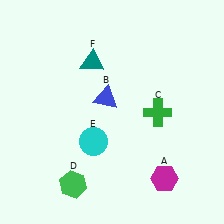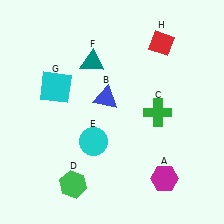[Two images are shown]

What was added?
A cyan square (G), a red diamond (H) were added in Image 2.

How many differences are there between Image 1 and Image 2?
There are 2 differences between the two images.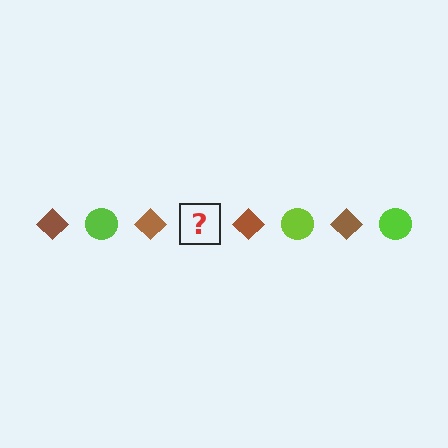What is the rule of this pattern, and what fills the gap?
The rule is that the pattern alternates between brown diamond and lime circle. The gap should be filled with a lime circle.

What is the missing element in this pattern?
The missing element is a lime circle.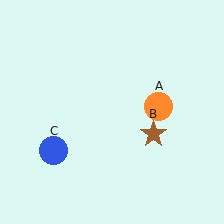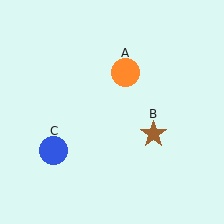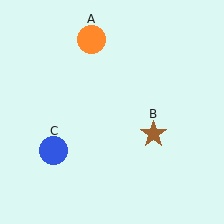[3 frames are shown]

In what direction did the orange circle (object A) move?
The orange circle (object A) moved up and to the left.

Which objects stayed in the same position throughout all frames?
Brown star (object B) and blue circle (object C) remained stationary.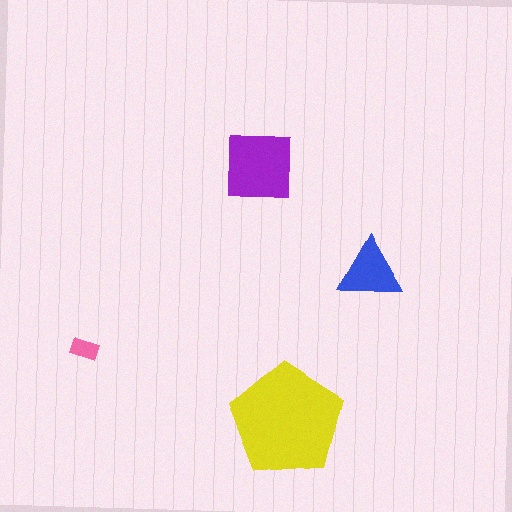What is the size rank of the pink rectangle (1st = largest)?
4th.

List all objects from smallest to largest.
The pink rectangle, the blue triangle, the purple square, the yellow pentagon.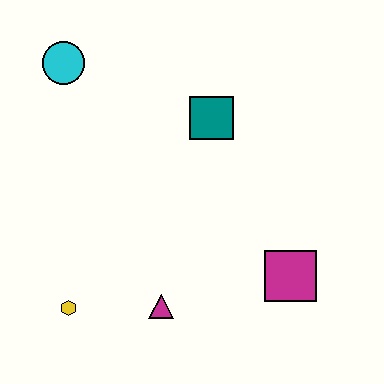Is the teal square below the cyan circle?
Yes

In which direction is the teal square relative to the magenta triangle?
The teal square is above the magenta triangle.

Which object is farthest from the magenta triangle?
The cyan circle is farthest from the magenta triangle.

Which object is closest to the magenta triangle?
The yellow hexagon is closest to the magenta triangle.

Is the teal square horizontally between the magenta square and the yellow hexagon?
Yes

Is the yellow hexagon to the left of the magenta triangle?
Yes